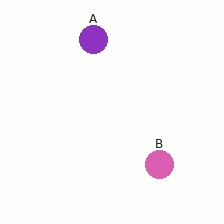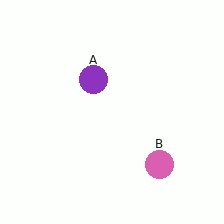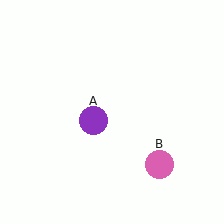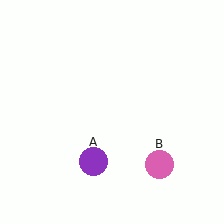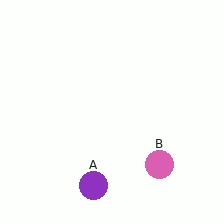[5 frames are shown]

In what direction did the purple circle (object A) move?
The purple circle (object A) moved down.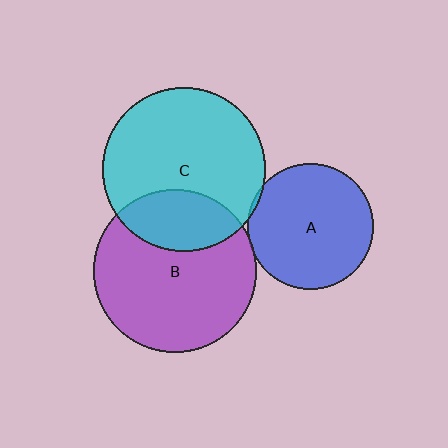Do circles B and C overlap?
Yes.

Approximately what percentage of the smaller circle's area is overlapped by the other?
Approximately 25%.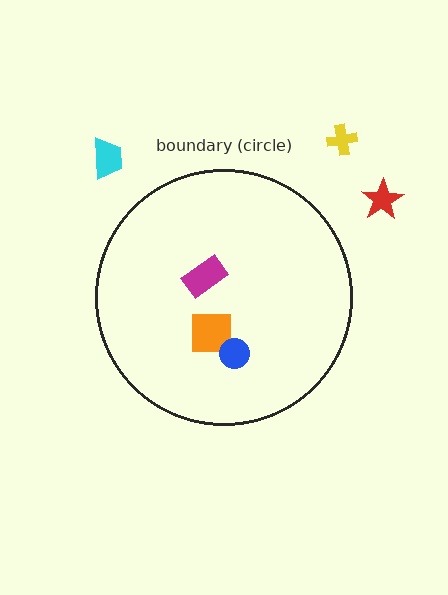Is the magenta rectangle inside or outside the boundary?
Inside.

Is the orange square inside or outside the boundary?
Inside.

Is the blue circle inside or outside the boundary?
Inside.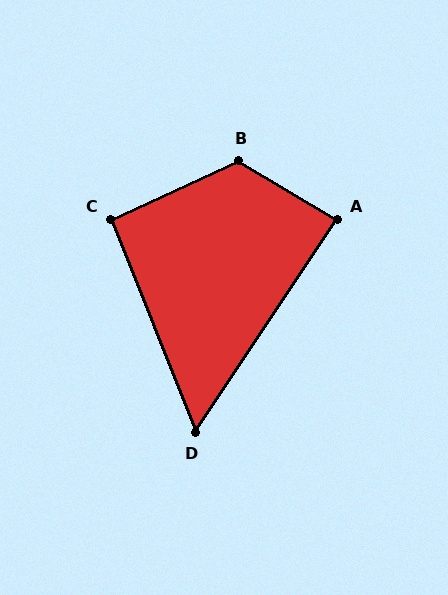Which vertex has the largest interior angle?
B, at approximately 125 degrees.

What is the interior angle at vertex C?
Approximately 93 degrees (approximately right).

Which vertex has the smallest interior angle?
D, at approximately 55 degrees.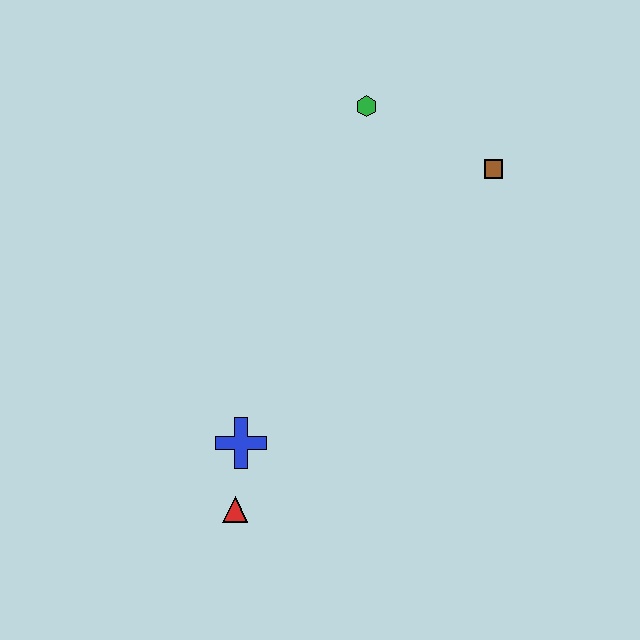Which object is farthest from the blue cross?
The brown square is farthest from the blue cross.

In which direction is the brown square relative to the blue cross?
The brown square is above the blue cross.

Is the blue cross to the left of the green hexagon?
Yes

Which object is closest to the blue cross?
The red triangle is closest to the blue cross.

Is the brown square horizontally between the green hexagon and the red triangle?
No